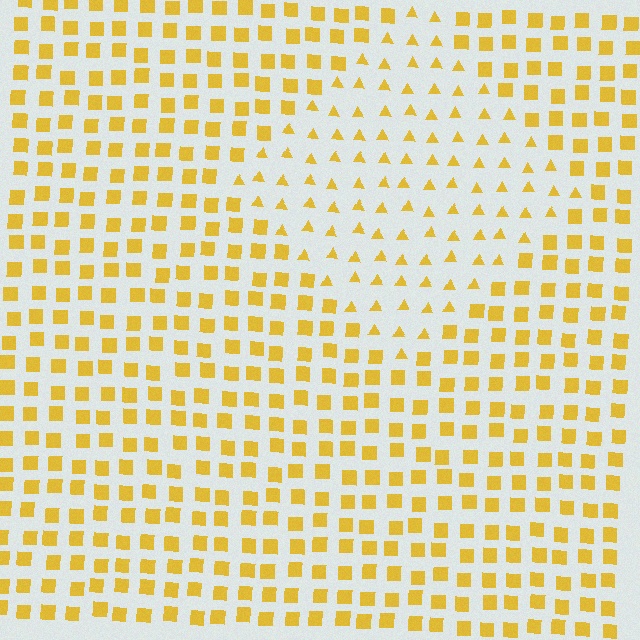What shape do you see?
I see a diamond.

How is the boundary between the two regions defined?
The boundary is defined by a change in element shape: triangles inside vs. squares outside. All elements share the same color and spacing.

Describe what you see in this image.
The image is filled with small yellow elements arranged in a uniform grid. A diamond-shaped region contains triangles, while the surrounding area contains squares. The boundary is defined purely by the change in element shape.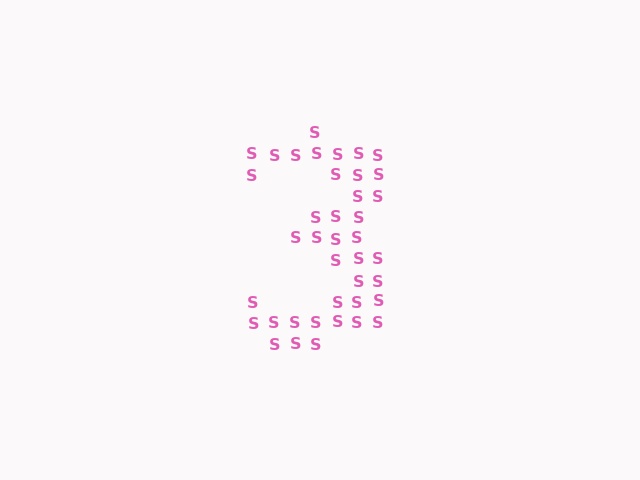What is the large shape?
The large shape is the digit 3.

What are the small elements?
The small elements are letter S's.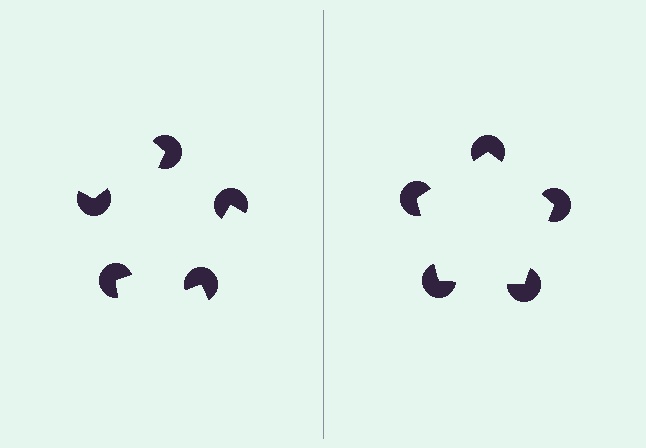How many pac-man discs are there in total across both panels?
10 — 5 on each side.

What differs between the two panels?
The pac-man discs are positioned identically on both sides; only the wedge orientations differ. On the right they align to a pentagon; on the left they are misaligned.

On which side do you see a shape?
An illusory pentagon appears on the right side. On the left side the wedge cuts are rotated, so no coherent shape forms.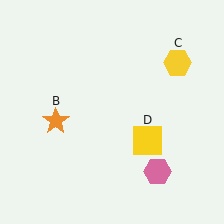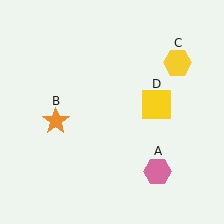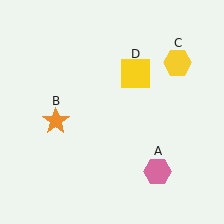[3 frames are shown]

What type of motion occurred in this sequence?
The yellow square (object D) rotated counterclockwise around the center of the scene.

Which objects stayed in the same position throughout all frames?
Pink hexagon (object A) and orange star (object B) and yellow hexagon (object C) remained stationary.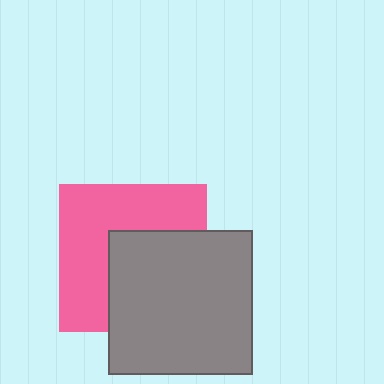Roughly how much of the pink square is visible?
About half of it is visible (roughly 53%).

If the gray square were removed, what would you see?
You would see the complete pink square.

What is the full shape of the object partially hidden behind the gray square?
The partially hidden object is a pink square.